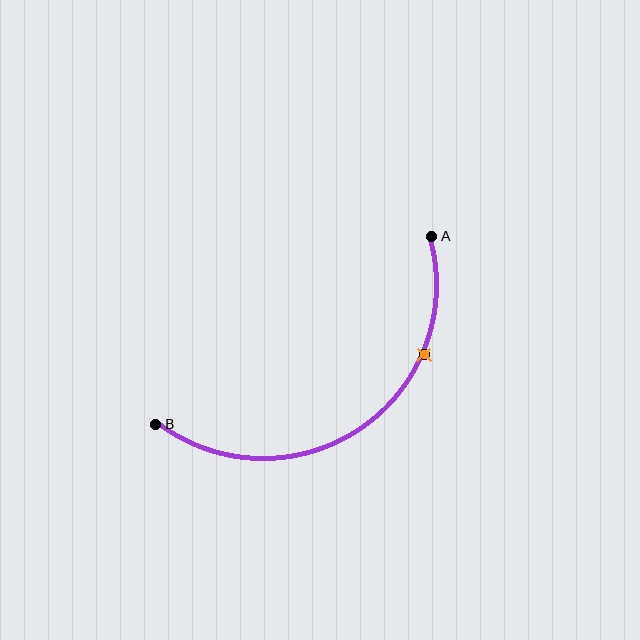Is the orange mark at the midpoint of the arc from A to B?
No. The orange mark lies on the arc but is closer to endpoint A. The arc midpoint would be at the point on the curve equidistant along the arc from both A and B.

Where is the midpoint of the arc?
The arc midpoint is the point on the curve farthest from the straight line joining A and B. It sits below and to the right of that line.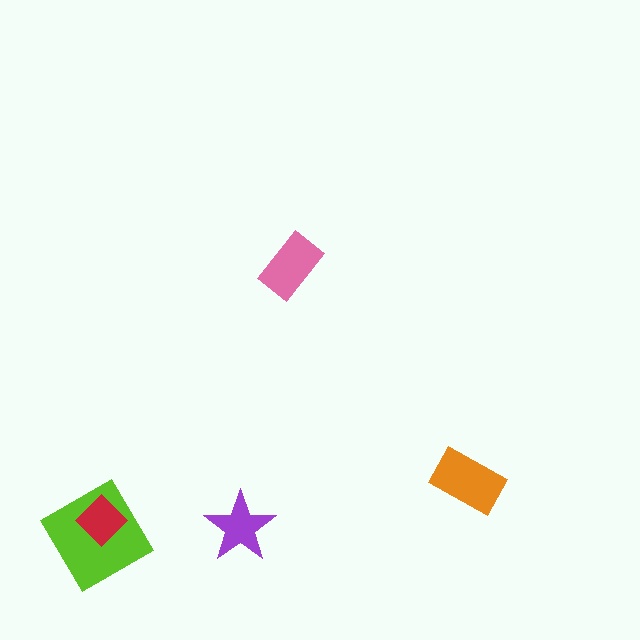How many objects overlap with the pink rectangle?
0 objects overlap with the pink rectangle.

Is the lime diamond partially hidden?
Yes, it is partially covered by another shape.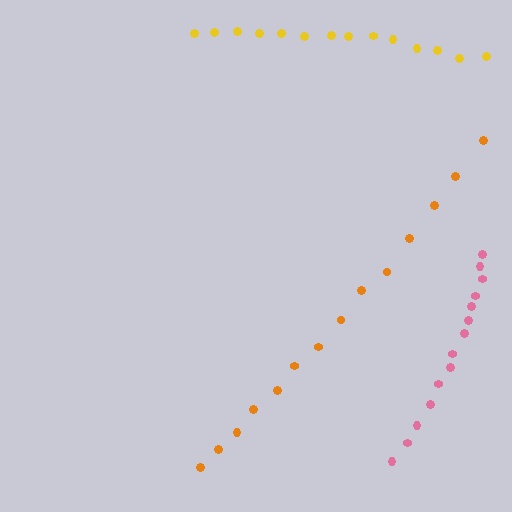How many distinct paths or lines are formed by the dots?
There are 3 distinct paths.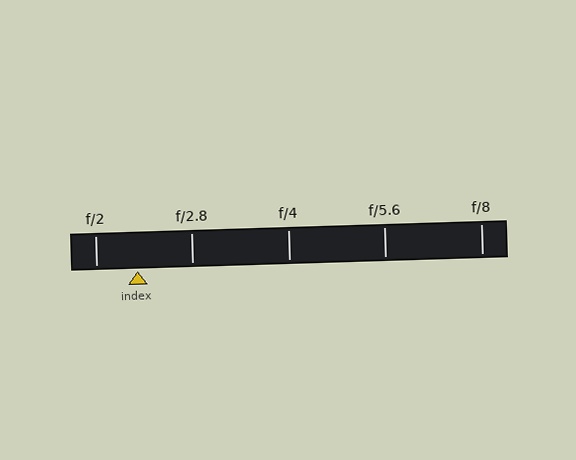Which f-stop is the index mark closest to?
The index mark is closest to f/2.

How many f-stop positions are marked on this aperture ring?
There are 5 f-stop positions marked.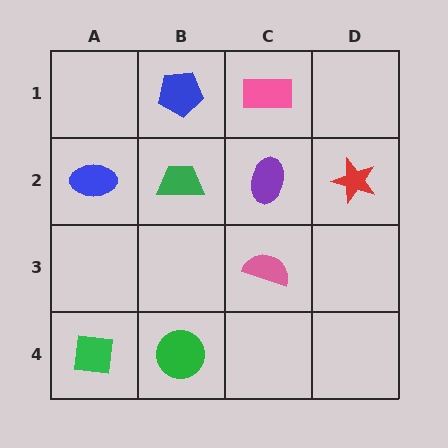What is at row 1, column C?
A pink rectangle.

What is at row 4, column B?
A green circle.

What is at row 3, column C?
A pink semicircle.